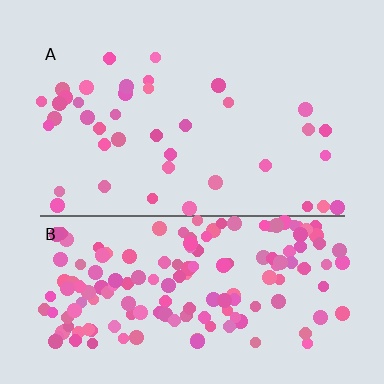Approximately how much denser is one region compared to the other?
Approximately 4.2× — region B over region A.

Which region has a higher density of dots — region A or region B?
B (the bottom).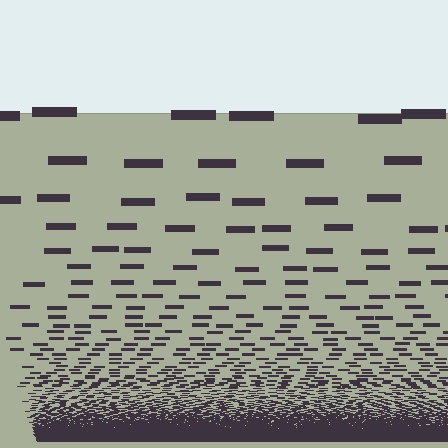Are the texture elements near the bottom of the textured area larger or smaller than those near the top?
Smaller. The gradient is inverted — elements near the bottom are smaller and denser.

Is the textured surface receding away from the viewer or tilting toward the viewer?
The surface appears to tilt toward the viewer. Texture elements get larger and sparser toward the top.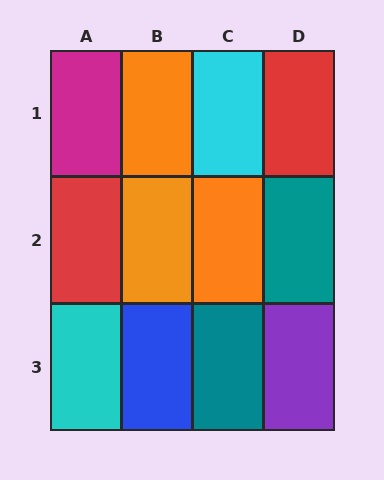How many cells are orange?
3 cells are orange.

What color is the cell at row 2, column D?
Teal.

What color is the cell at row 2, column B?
Orange.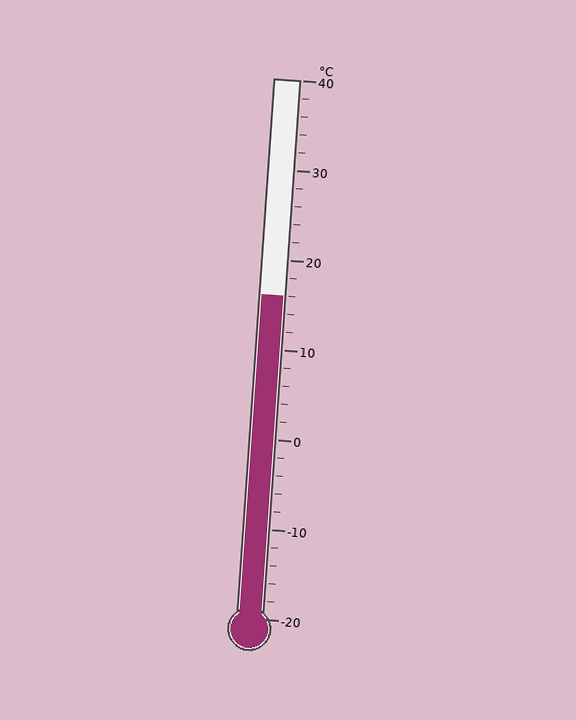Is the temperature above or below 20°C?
The temperature is below 20°C.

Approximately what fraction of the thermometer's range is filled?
The thermometer is filled to approximately 60% of its range.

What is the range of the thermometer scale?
The thermometer scale ranges from -20°C to 40°C.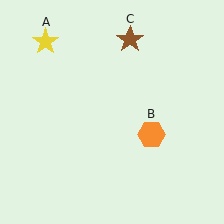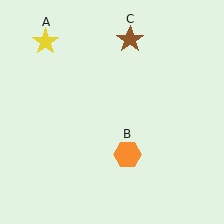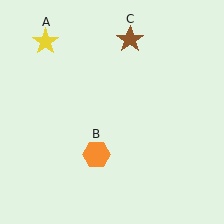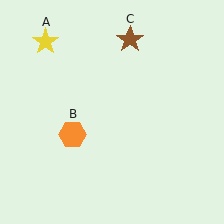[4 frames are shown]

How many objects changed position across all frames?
1 object changed position: orange hexagon (object B).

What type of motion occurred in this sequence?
The orange hexagon (object B) rotated clockwise around the center of the scene.